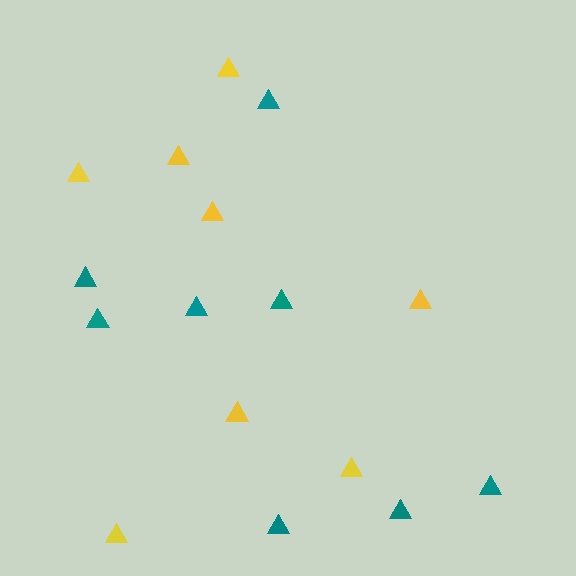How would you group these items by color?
There are 2 groups: one group of teal triangles (8) and one group of yellow triangles (8).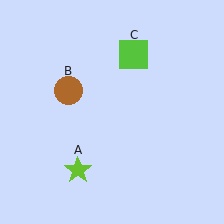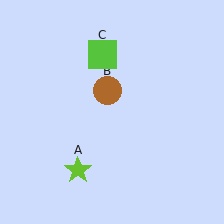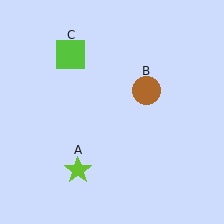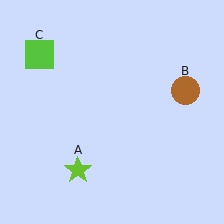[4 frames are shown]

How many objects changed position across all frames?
2 objects changed position: brown circle (object B), lime square (object C).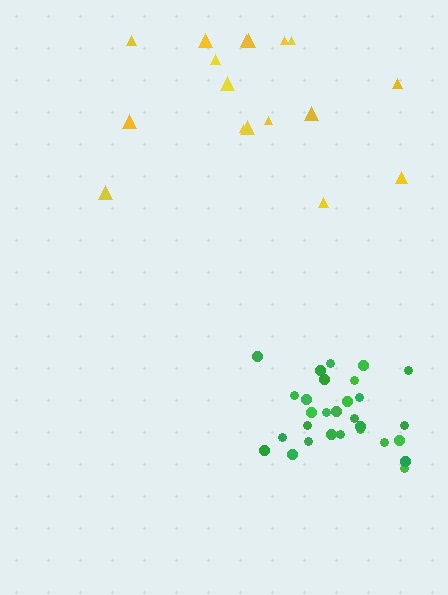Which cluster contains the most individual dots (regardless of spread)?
Green (29).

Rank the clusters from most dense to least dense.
green, yellow.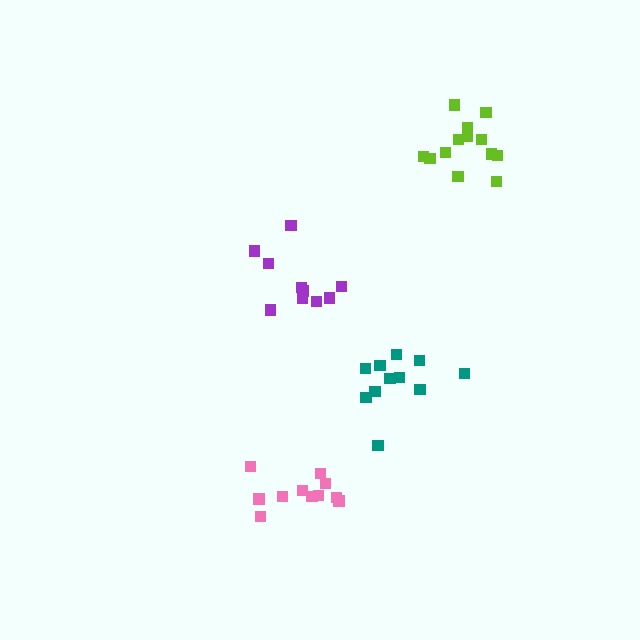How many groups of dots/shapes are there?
There are 4 groups.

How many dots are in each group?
Group 1: 11 dots, Group 2: 11 dots, Group 3: 13 dots, Group 4: 10 dots (45 total).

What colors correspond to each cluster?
The clusters are colored: teal, pink, lime, purple.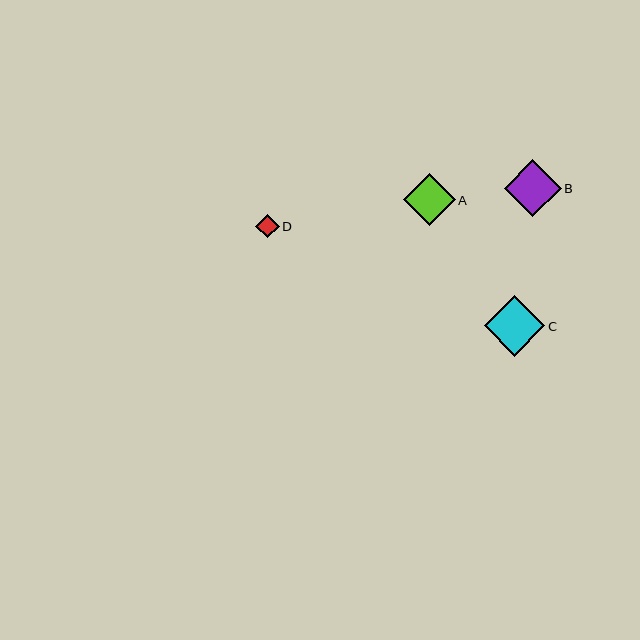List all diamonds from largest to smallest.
From largest to smallest: C, B, A, D.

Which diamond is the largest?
Diamond C is the largest with a size of approximately 60 pixels.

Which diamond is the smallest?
Diamond D is the smallest with a size of approximately 24 pixels.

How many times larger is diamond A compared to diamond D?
Diamond A is approximately 2.2 times the size of diamond D.